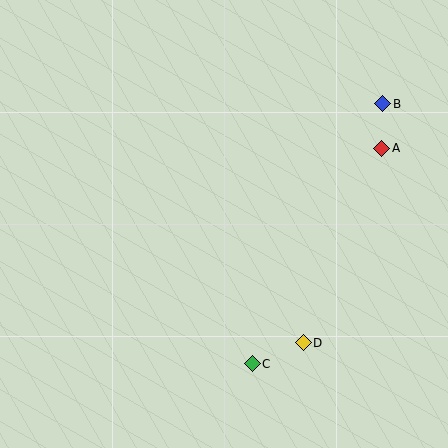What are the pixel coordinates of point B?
Point B is at (383, 104).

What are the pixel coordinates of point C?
Point C is at (252, 364).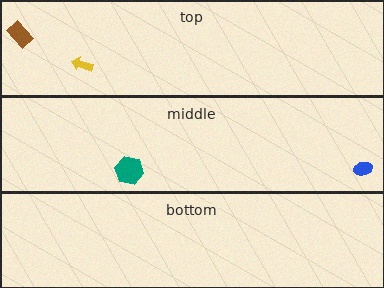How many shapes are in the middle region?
2.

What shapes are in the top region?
The yellow arrow, the brown rectangle.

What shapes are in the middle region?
The teal hexagon, the blue ellipse.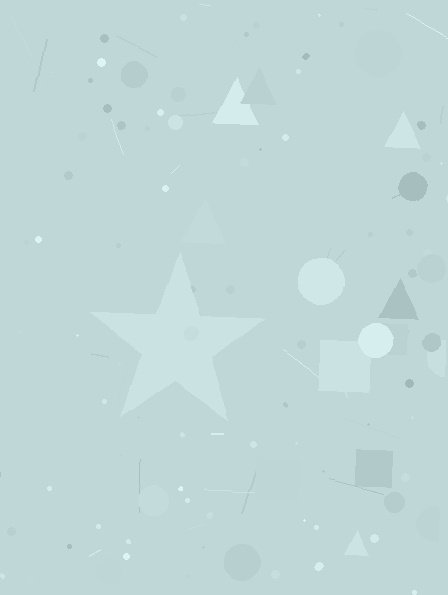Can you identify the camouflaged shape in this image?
The camouflaged shape is a star.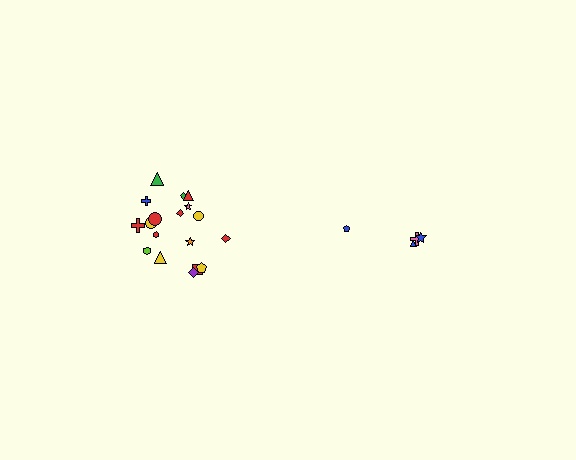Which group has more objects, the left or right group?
The left group.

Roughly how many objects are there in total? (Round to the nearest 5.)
Roughly 20 objects in total.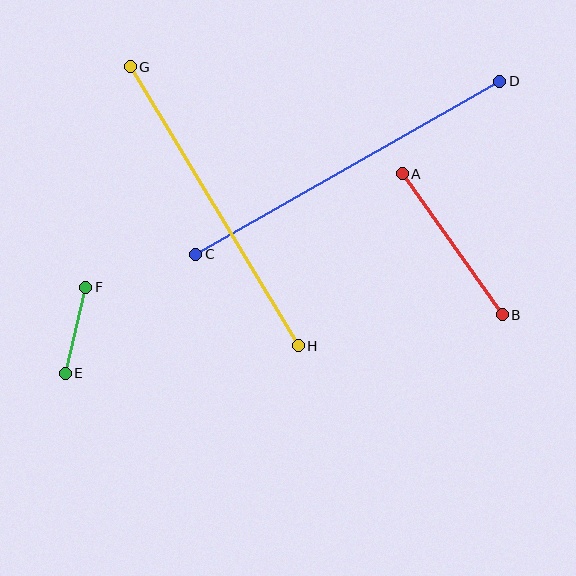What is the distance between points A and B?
The distance is approximately 173 pixels.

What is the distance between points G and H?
The distance is approximately 326 pixels.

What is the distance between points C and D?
The distance is approximately 350 pixels.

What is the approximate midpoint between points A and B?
The midpoint is at approximately (452, 244) pixels.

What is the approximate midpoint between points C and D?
The midpoint is at approximately (348, 168) pixels.